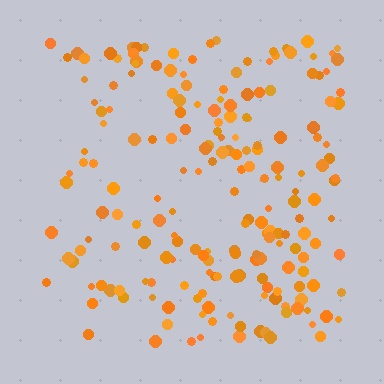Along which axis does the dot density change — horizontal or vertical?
Horizontal.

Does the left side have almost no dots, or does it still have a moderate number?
Still a moderate number, just noticeably fewer than the right.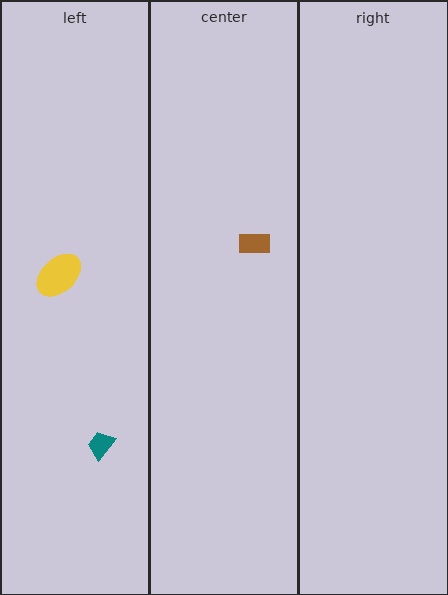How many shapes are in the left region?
2.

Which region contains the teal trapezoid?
The left region.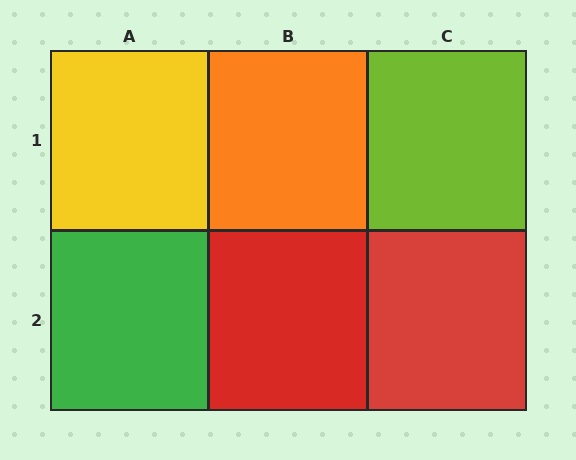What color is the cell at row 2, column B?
Red.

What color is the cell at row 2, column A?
Green.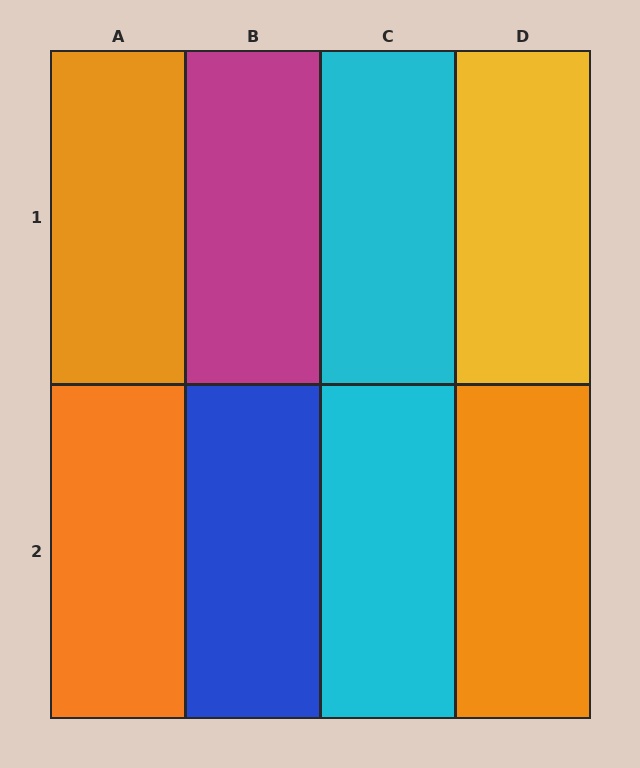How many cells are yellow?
1 cell is yellow.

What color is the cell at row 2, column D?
Orange.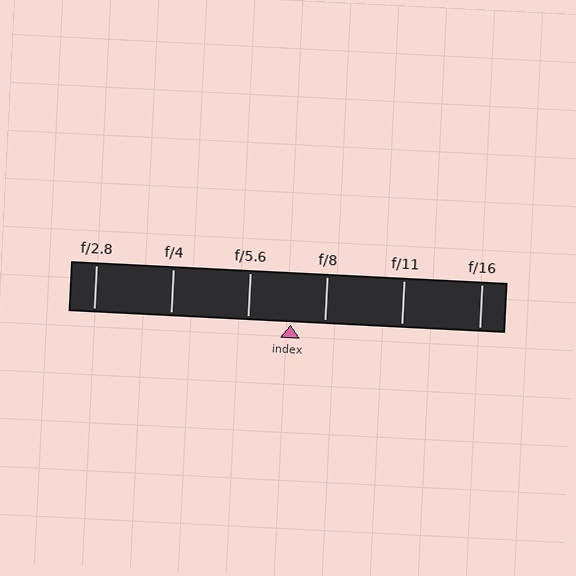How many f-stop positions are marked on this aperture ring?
There are 6 f-stop positions marked.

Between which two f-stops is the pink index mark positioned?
The index mark is between f/5.6 and f/8.